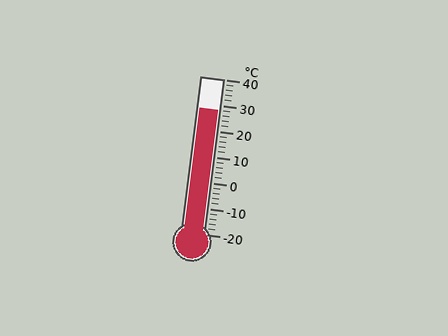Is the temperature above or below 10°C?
The temperature is above 10°C.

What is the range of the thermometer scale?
The thermometer scale ranges from -20°C to 40°C.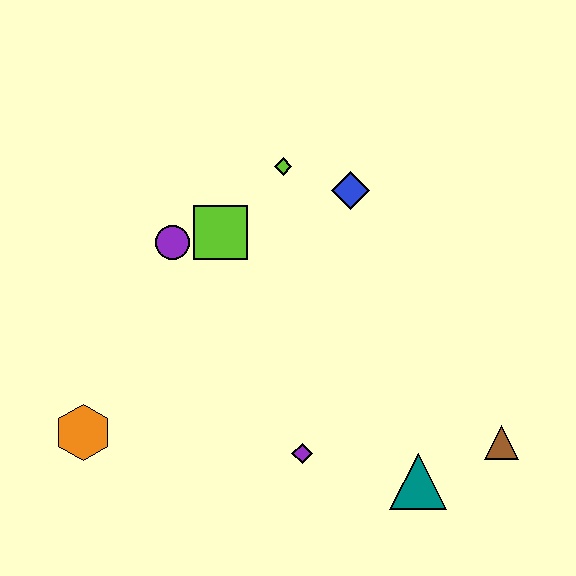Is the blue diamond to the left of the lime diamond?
No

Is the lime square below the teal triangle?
No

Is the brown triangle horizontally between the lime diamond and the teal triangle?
No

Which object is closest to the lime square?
The purple circle is closest to the lime square.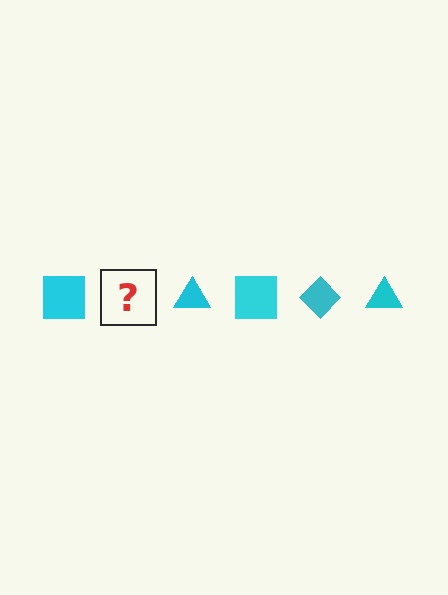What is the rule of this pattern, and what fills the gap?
The rule is that the pattern cycles through square, diamond, triangle shapes in cyan. The gap should be filled with a cyan diamond.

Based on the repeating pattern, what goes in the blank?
The blank should be a cyan diamond.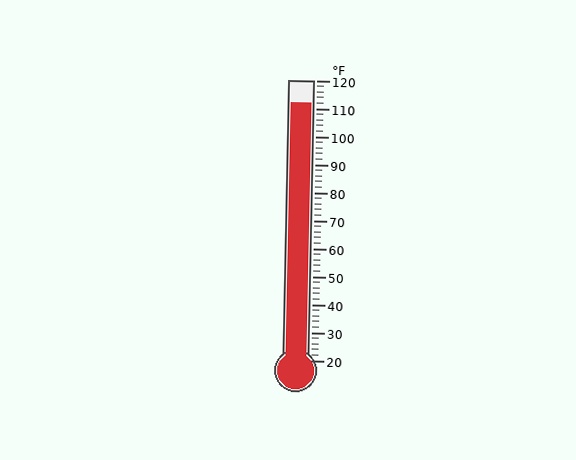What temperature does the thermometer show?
The thermometer shows approximately 112°F.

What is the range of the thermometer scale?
The thermometer scale ranges from 20°F to 120°F.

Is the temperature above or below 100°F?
The temperature is above 100°F.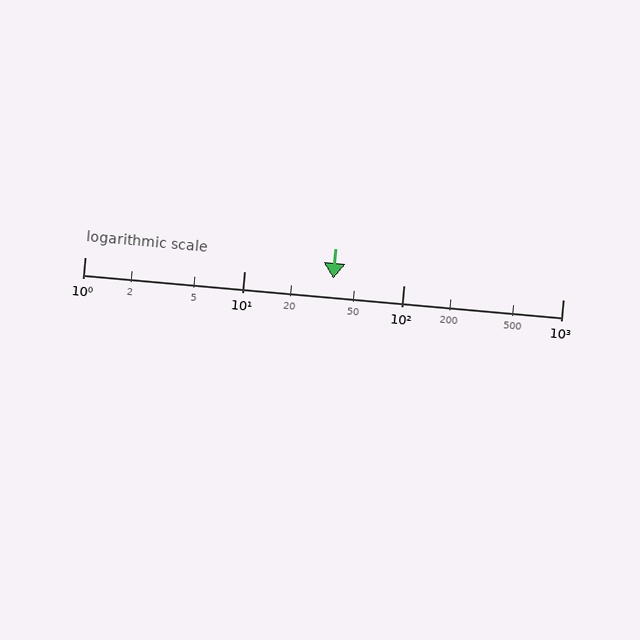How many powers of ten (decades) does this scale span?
The scale spans 3 decades, from 1 to 1000.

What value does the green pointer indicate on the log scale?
The pointer indicates approximately 36.